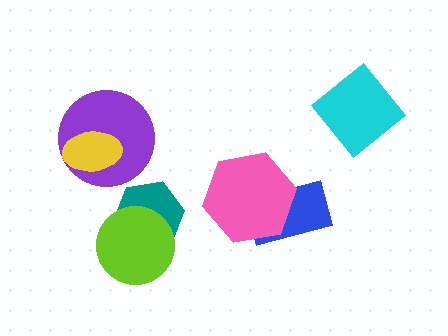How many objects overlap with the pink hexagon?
1 object overlaps with the pink hexagon.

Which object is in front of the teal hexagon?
The lime circle is in front of the teal hexagon.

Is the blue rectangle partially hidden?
Yes, it is partially covered by another shape.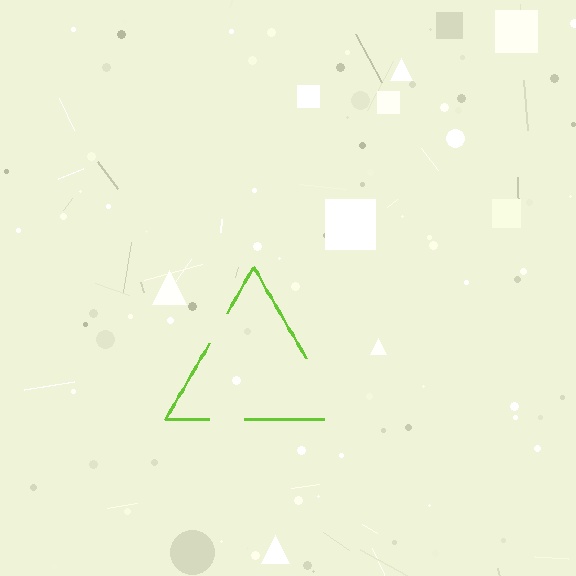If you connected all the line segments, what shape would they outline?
They would outline a triangle.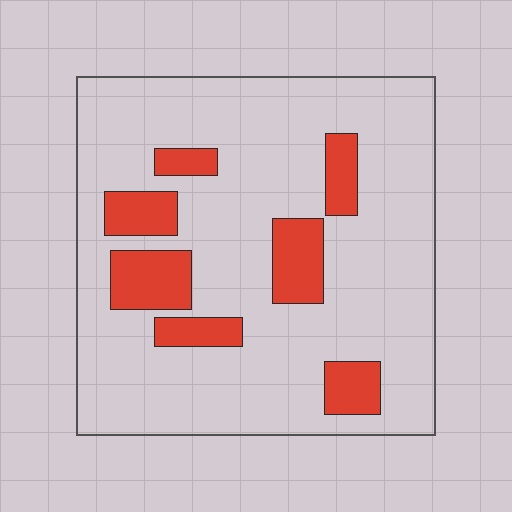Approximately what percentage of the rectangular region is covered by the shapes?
Approximately 20%.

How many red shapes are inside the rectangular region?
7.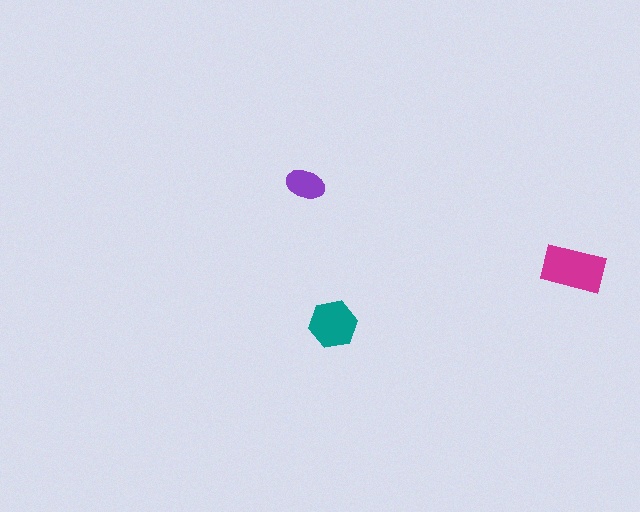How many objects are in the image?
There are 3 objects in the image.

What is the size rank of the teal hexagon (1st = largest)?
2nd.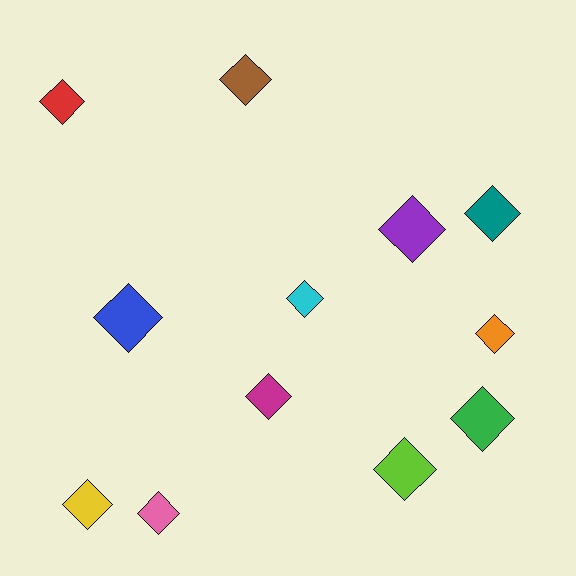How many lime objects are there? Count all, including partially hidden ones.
There is 1 lime object.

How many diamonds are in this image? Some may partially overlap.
There are 12 diamonds.